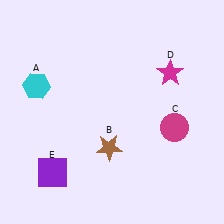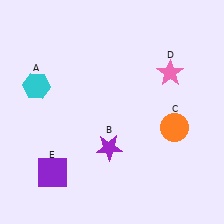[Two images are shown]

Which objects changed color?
B changed from brown to purple. C changed from magenta to orange. D changed from magenta to pink.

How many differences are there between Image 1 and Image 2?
There are 3 differences between the two images.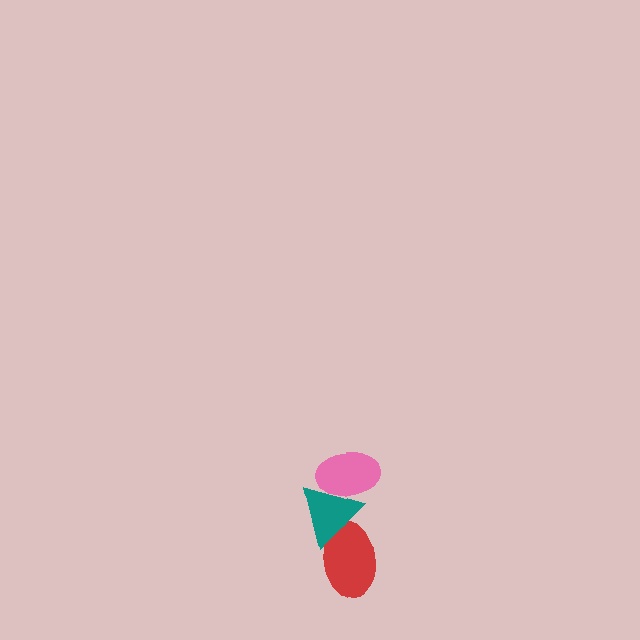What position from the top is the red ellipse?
The red ellipse is 3rd from the top.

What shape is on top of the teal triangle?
The pink ellipse is on top of the teal triangle.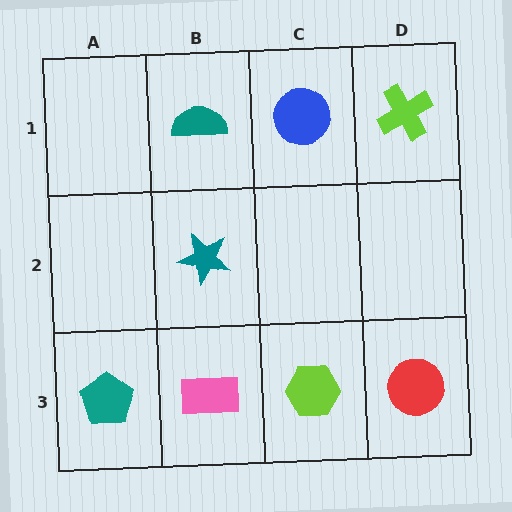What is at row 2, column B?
A teal star.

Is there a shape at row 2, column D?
No, that cell is empty.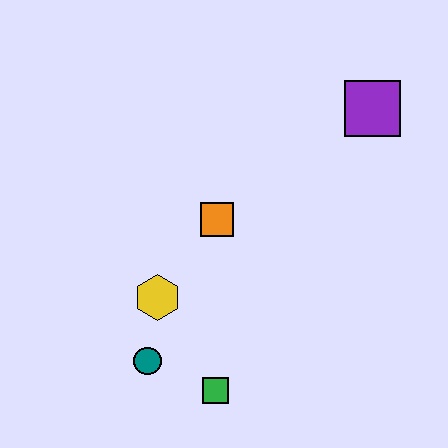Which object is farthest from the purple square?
The teal circle is farthest from the purple square.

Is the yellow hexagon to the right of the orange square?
No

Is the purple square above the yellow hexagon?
Yes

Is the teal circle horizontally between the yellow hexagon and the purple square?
No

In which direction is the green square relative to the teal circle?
The green square is to the right of the teal circle.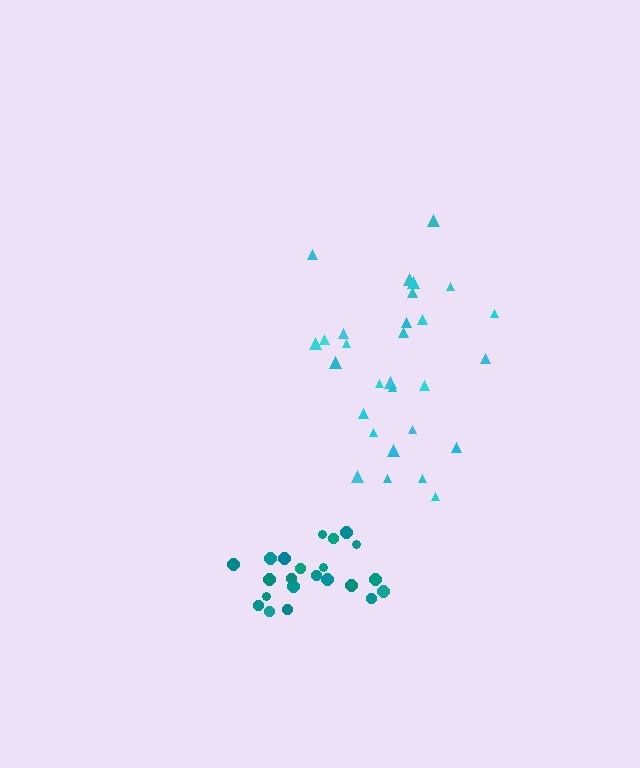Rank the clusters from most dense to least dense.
teal, cyan.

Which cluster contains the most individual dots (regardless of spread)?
Cyan (30).